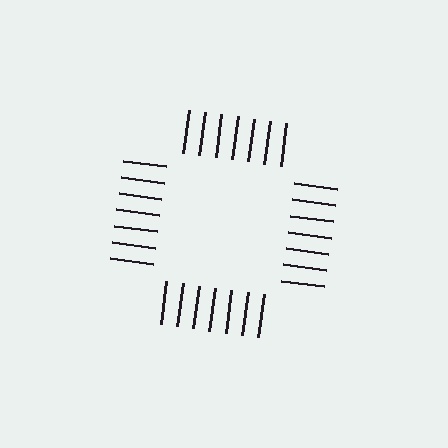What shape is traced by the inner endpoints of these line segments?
An illusory square — the line segments terminate on its edges but no continuous stroke is drawn.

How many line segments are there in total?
28 — 7 along each of the 4 edges.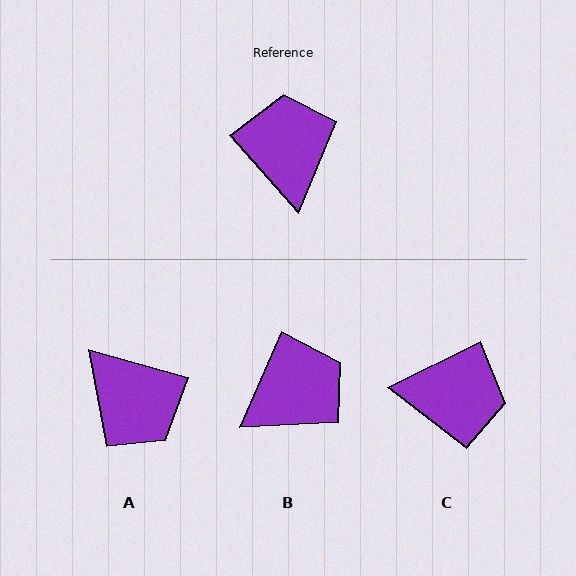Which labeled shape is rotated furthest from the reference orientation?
A, about 147 degrees away.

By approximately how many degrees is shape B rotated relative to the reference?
Approximately 65 degrees clockwise.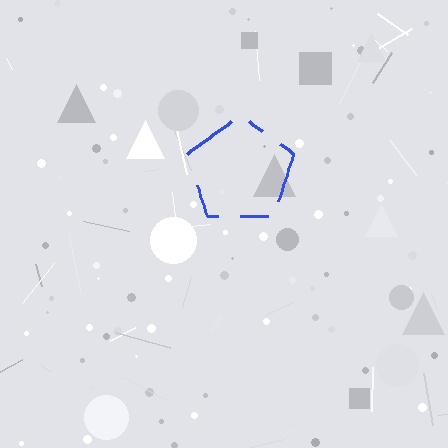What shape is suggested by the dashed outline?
The dashed outline suggests a pentagon.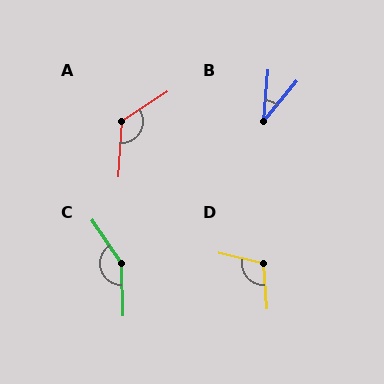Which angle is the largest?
C, at approximately 147 degrees.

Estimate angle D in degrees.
Approximately 107 degrees.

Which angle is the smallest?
B, at approximately 34 degrees.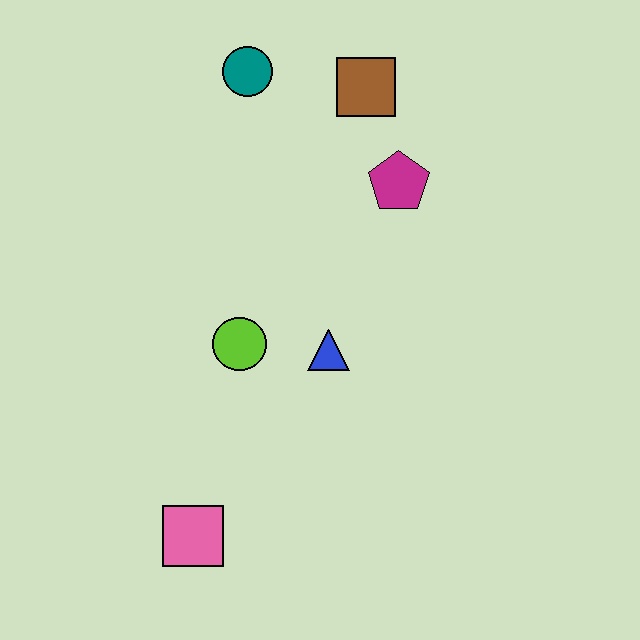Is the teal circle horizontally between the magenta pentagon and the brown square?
No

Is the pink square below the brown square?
Yes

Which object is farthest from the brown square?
The pink square is farthest from the brown square.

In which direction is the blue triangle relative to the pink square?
The blue triangle is above the pink square.